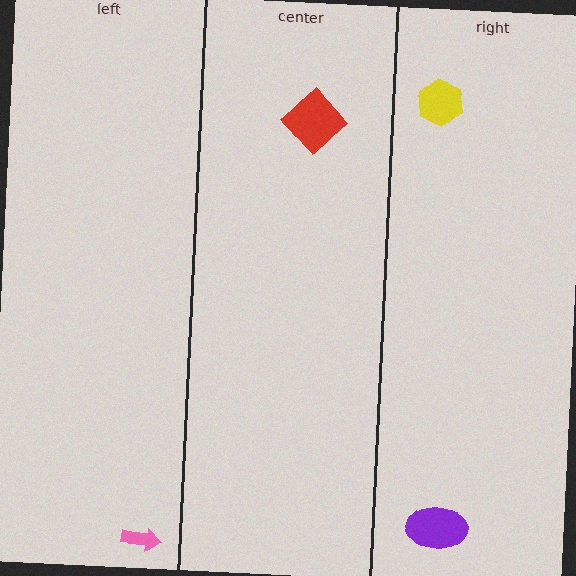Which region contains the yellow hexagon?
The right region.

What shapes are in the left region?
The pink arrow.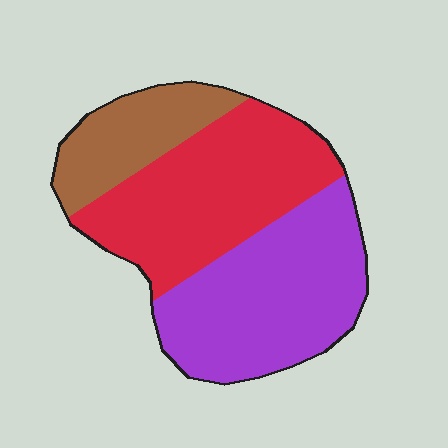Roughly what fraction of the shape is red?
Red covers 40% of the shape.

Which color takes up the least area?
Brown, at roughly 20%.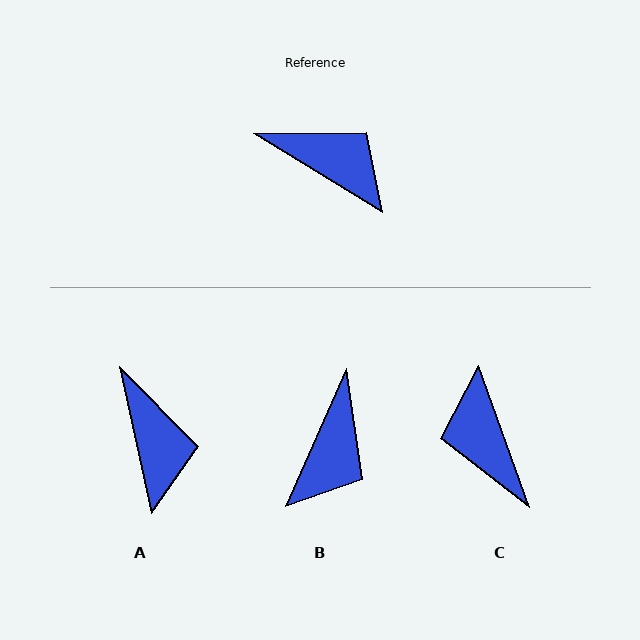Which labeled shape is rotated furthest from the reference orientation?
C, about 142 degrees away.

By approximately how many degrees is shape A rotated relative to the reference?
Approximately 46 degrees clockwise.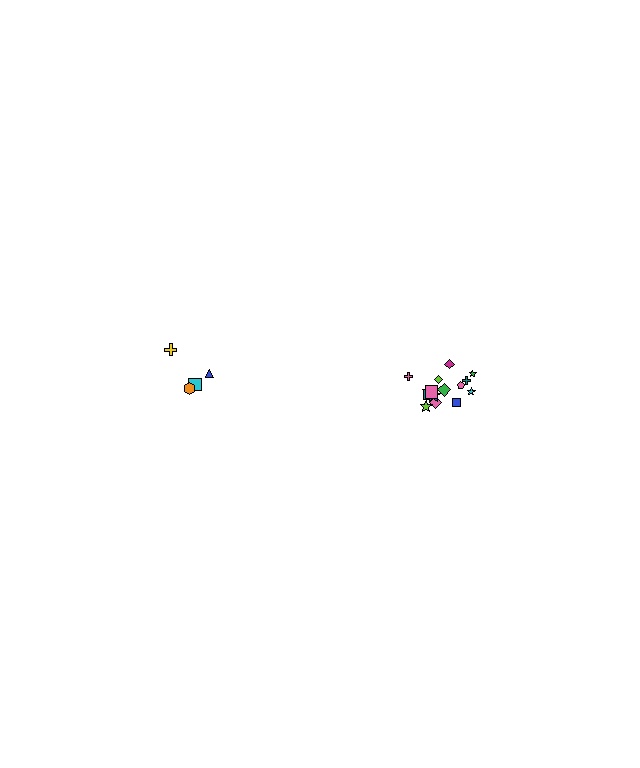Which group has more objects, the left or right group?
The right group.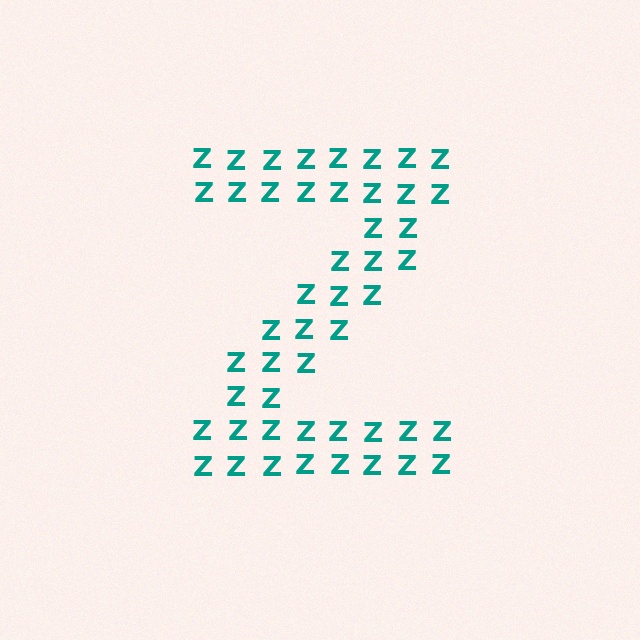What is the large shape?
The large shape is the letter Z.